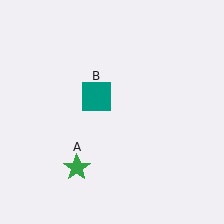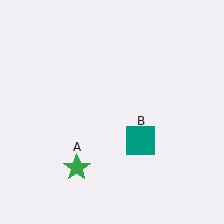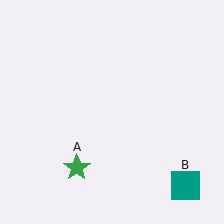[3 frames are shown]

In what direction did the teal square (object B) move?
The teal square (object B) moved down and to the right.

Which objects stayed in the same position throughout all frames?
Green star (object A) remained stationary.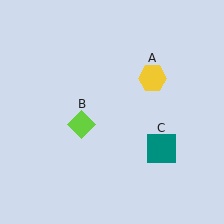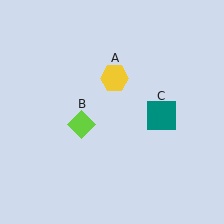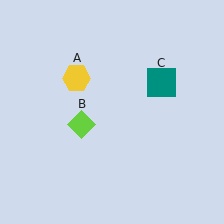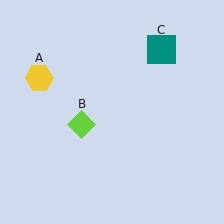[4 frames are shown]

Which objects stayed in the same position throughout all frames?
Lime diamond (object B) remained stationary.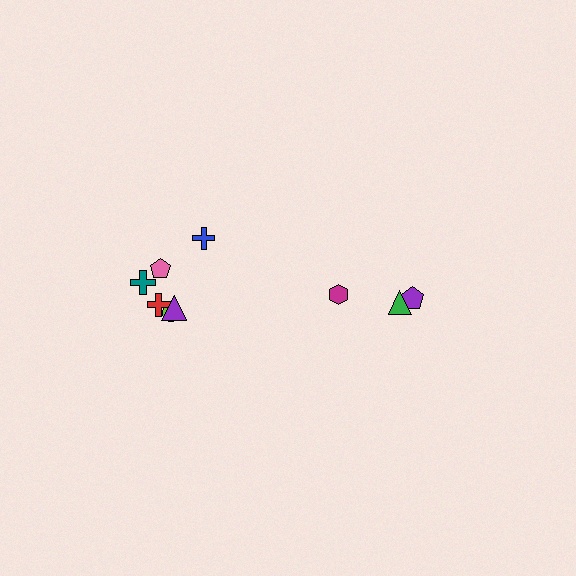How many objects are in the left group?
There are 6 objects.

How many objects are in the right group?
There are 3 objects.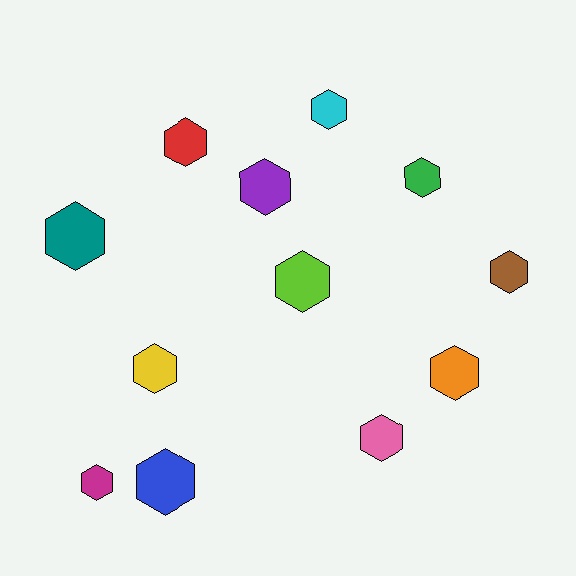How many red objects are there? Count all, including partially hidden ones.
There is 1 red object.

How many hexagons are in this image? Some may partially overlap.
There are 12 hexagons.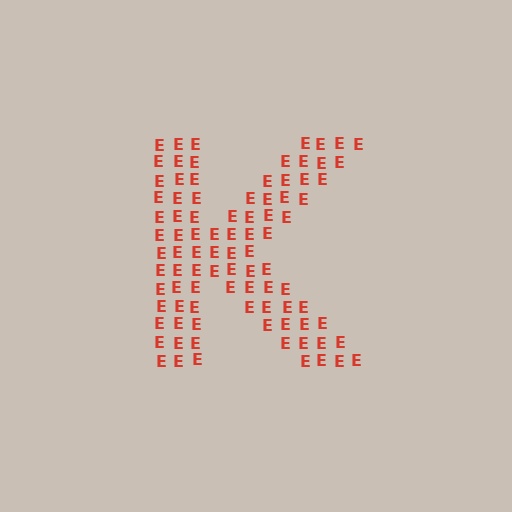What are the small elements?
The small elements are letter E's.